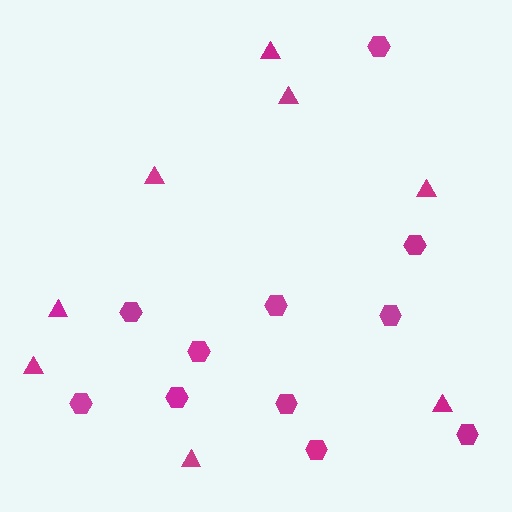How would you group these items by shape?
There are 2 groups: one group of triangles (8) and one group of hexagons (11).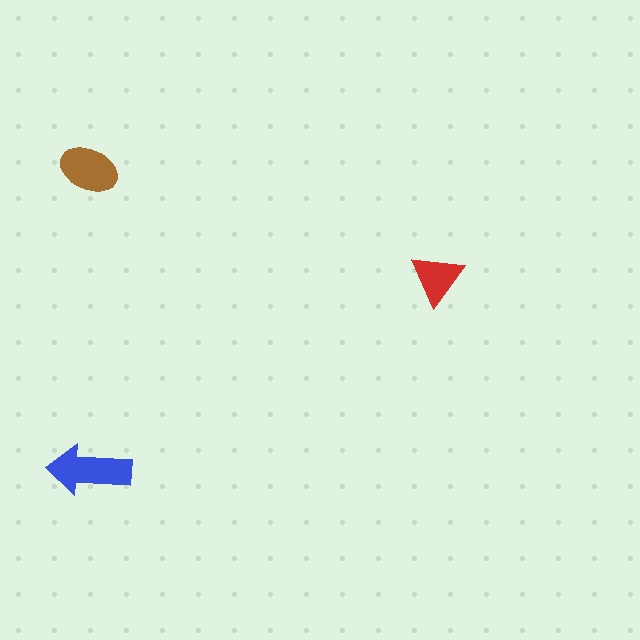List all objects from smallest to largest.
The red triangle, the brown ellipse, the blue arrow.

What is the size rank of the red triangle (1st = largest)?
3rd.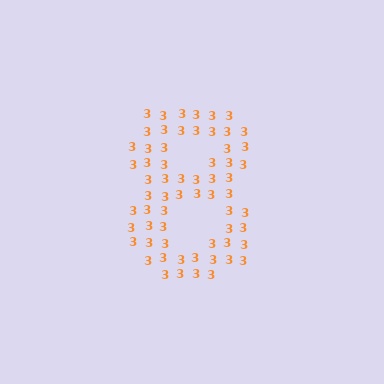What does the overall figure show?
The overall figure shows the digit 8.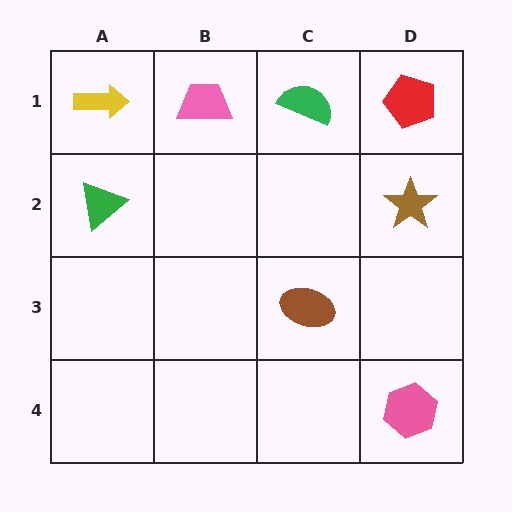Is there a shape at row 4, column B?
No, that cell is empty.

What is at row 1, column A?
A yellow arrow.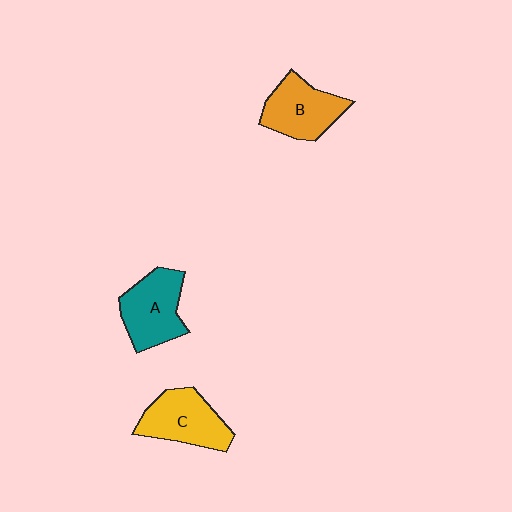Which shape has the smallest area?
Shape B (orange).